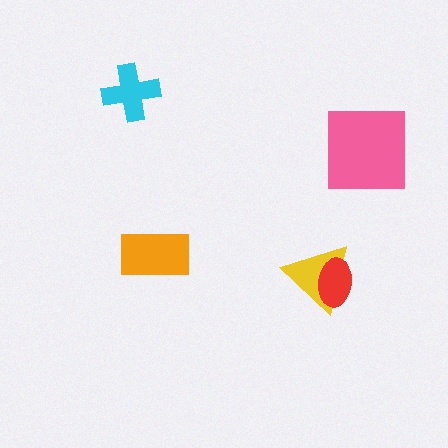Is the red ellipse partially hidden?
No, no other shape covers it.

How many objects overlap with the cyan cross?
0 objects overlap with the cyan cross.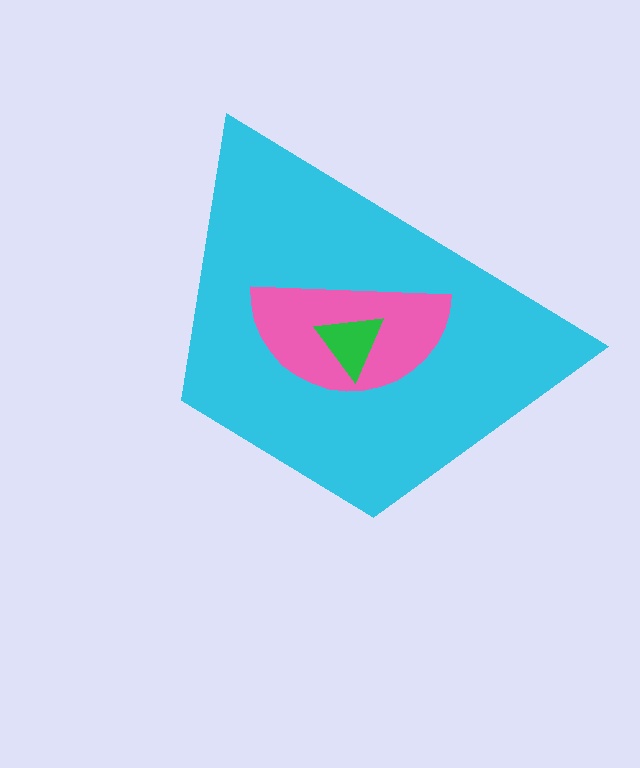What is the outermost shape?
The cyan trapezoid.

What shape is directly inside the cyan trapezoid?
The pink semicircle.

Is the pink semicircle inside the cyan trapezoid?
Yes.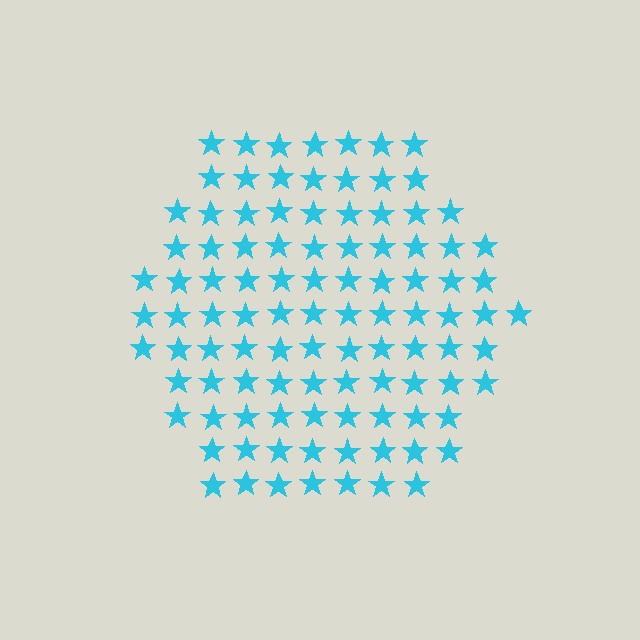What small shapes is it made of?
It is made of small stars.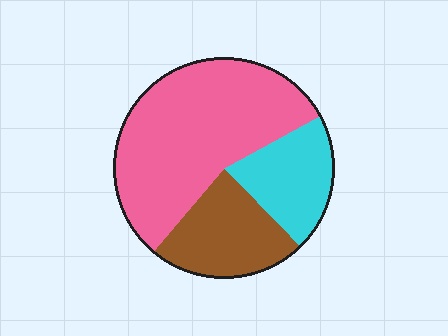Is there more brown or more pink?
Pink.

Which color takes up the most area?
Pink, at roughly 55%.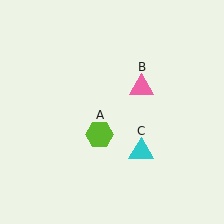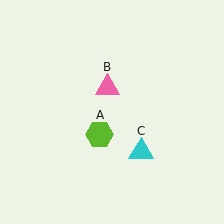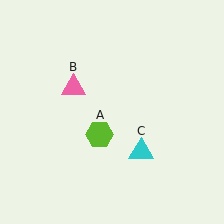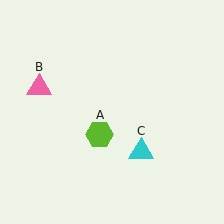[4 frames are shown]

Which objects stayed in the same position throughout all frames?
Lime hexagon (object A) and cyan triangle (object C) remained stationary.